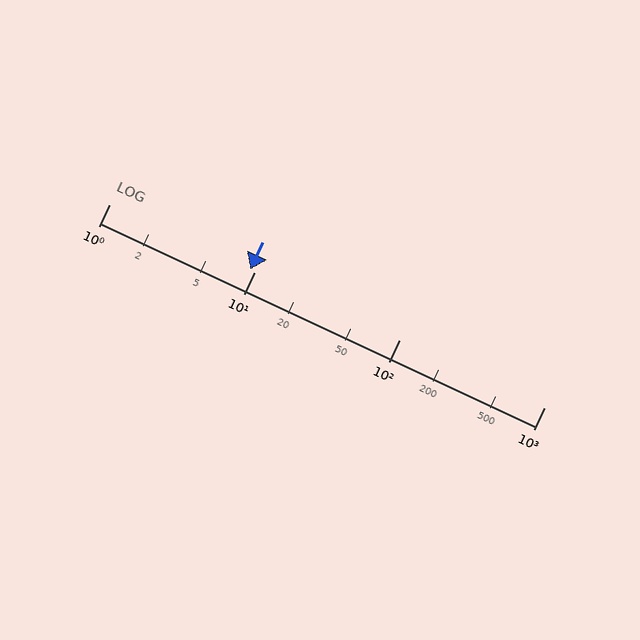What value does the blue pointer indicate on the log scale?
The pointer indicates approximately 9.4.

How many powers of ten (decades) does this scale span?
The scale spans 3 decades, from 1 to 1000.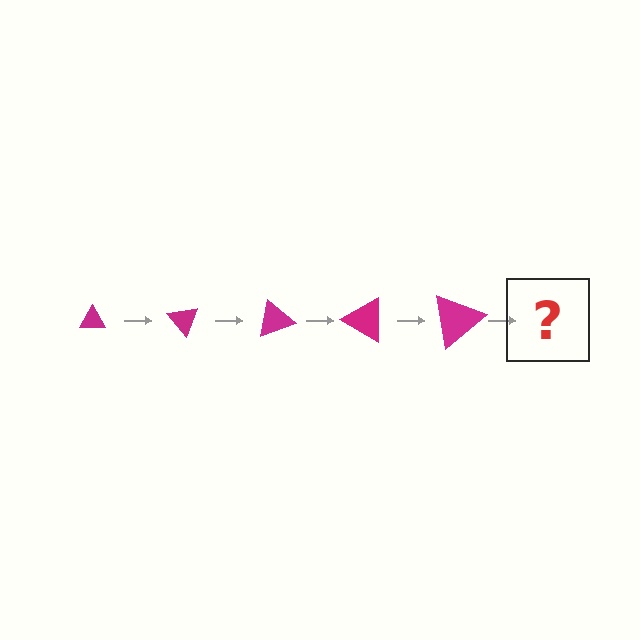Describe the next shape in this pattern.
It should be a triangle, larger than the previous one and rotated 250 degrees from the start.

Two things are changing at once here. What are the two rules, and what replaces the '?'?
The two rules are that the triangle grows larger each step and it rotates 50 degrees each step. The '?' should be a triangle, larger than the previous one and rotated 250 degrees from the start.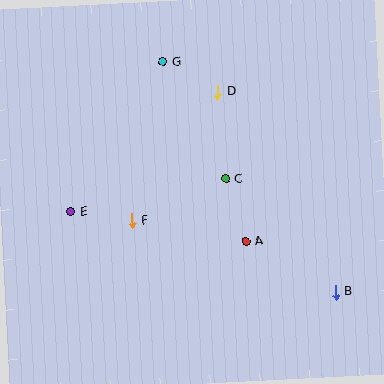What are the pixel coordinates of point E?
Point E is at (71, 212).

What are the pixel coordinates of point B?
Point B is at (336, 292).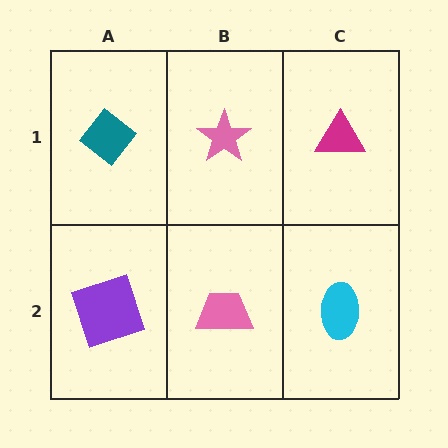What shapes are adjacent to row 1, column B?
A pink trapezoid (row 2, column B), a teal diamond (row 1, column A), a magenta triangle (row 1, column C).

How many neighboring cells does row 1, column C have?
2.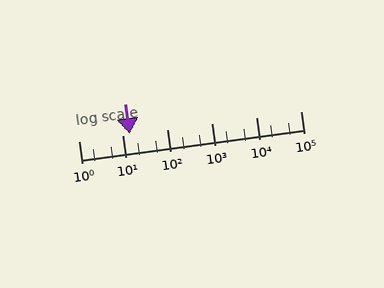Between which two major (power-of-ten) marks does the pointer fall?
The pointer is between 10 and 100.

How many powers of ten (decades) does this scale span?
The scale spans 5 decades, from 1 to 100000.